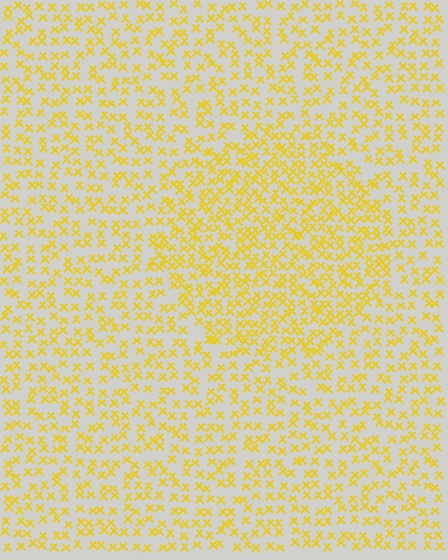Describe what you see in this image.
The image contains small yellow elements arranged at two different densities. A circle-shaped region is visible where the elements are more densely packed than the surrounding area.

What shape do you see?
I see a circle.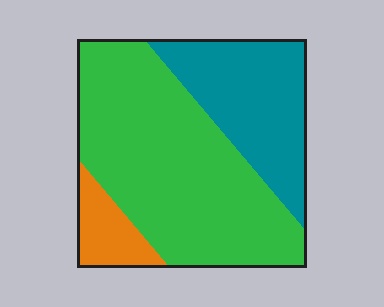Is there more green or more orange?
Green.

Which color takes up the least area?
Orange, at roughly 10%.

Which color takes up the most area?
Green, at roughly 60%.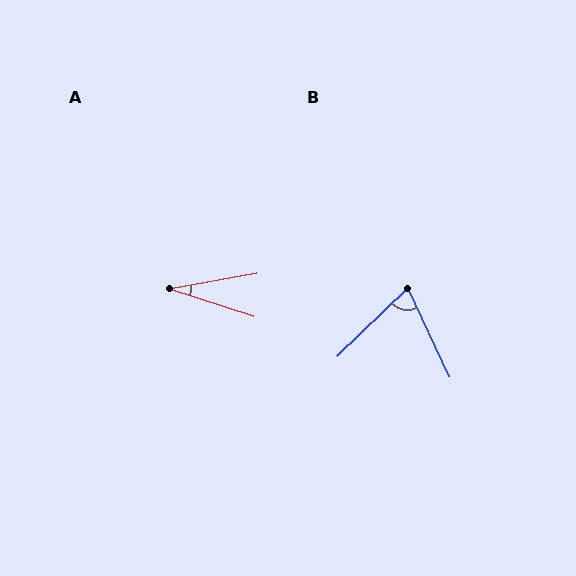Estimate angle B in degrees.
Approximately 71 degrees.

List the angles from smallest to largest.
A (28°), B (71°).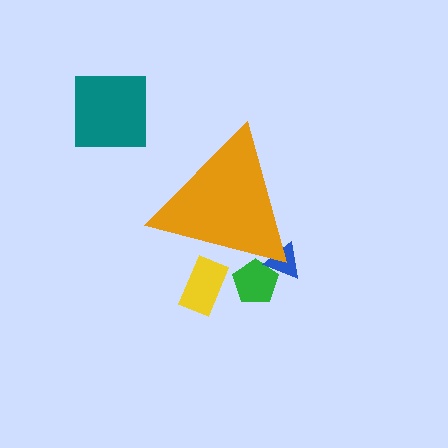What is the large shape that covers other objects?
An orange triangle.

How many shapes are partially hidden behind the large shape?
3 shapes are partially hidden.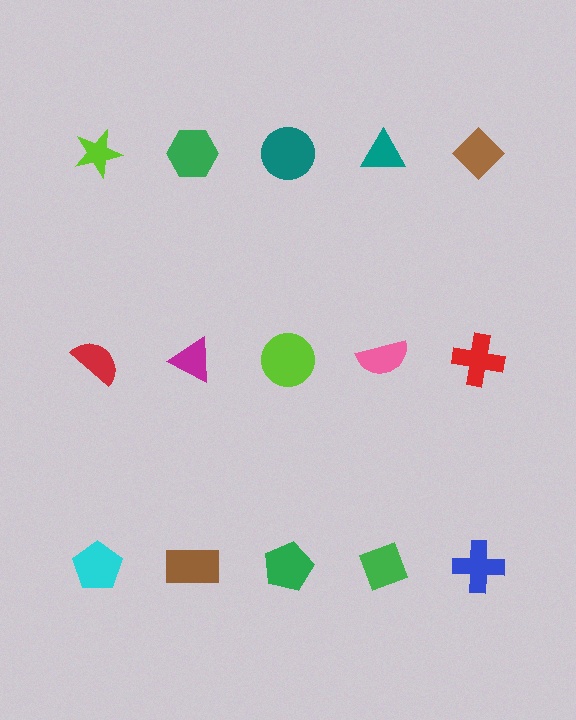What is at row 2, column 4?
A pink semicircle.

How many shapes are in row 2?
5 shapes.